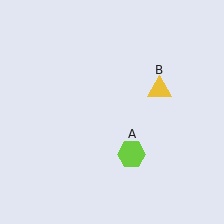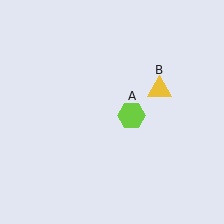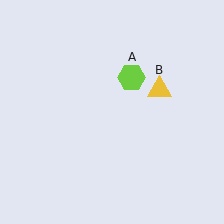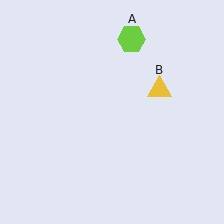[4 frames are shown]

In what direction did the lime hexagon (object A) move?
The lime hexagon (object A) moved up.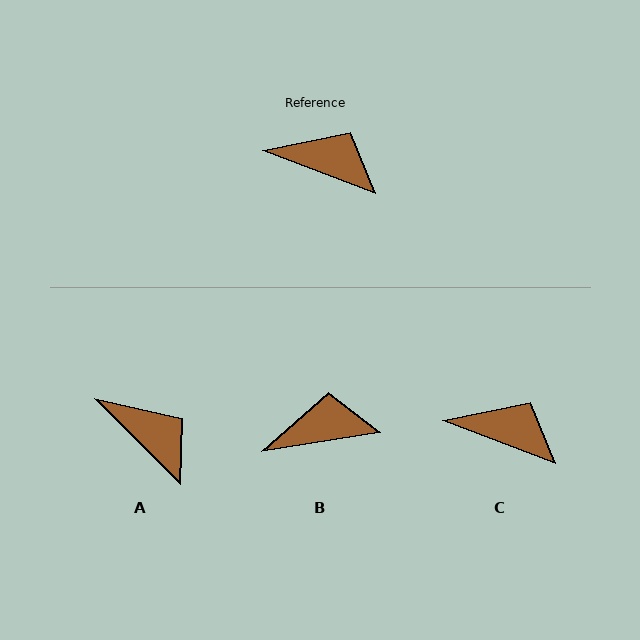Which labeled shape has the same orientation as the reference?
C.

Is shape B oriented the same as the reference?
No, it is off by about 30 degrees.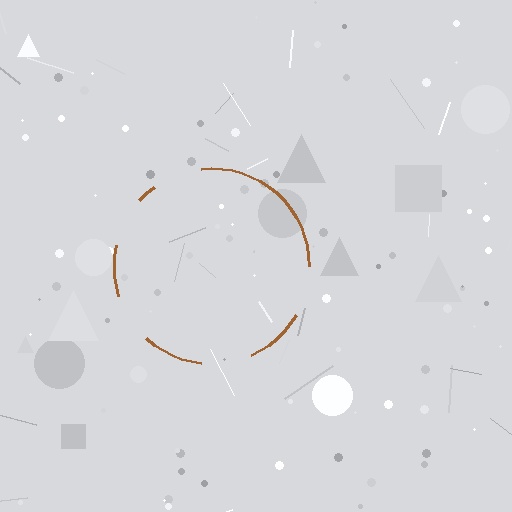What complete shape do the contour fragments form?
The contour fragments form a circle.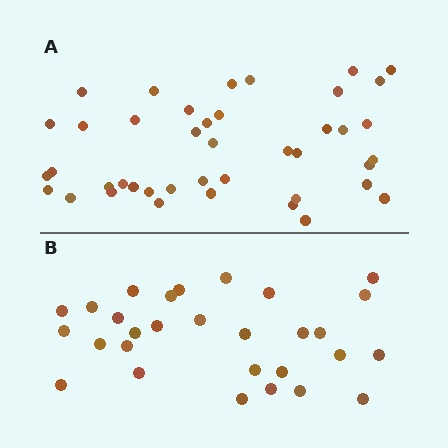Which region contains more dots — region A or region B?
Region A (the top region) has more dots.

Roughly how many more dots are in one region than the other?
Region A has approximately 15 more dots than region B.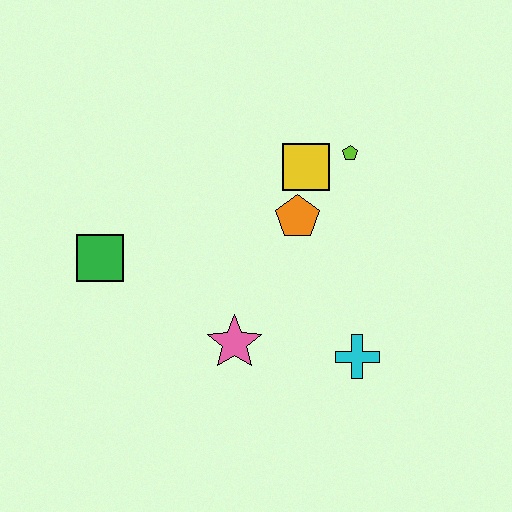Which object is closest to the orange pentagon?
The yellow square is closest to the orange pentagon.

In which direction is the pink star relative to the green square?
The pink star is to the right of the green square.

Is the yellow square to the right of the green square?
Yes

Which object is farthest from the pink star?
The lime pentagon is farthest from the pink star.